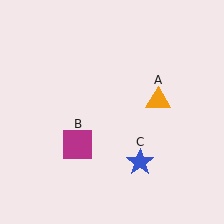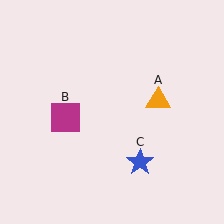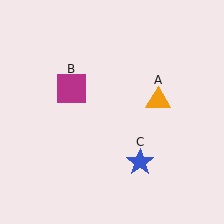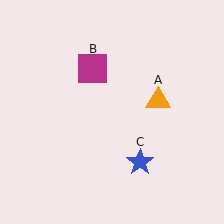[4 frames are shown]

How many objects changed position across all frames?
1 object changed position: magenta square (object B).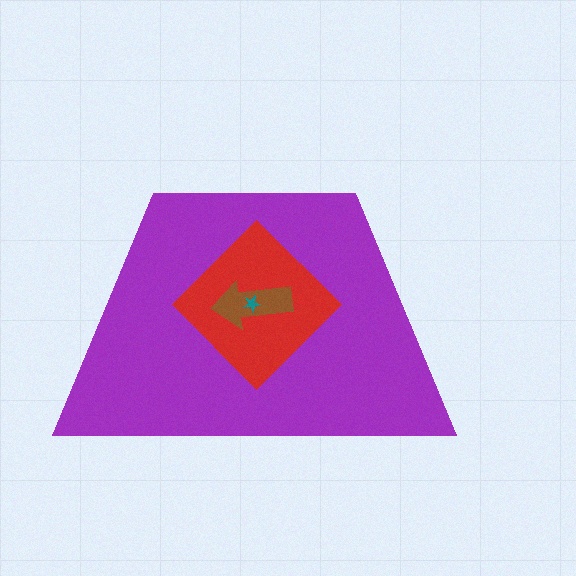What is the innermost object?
The teal star.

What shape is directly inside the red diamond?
The brown arrow.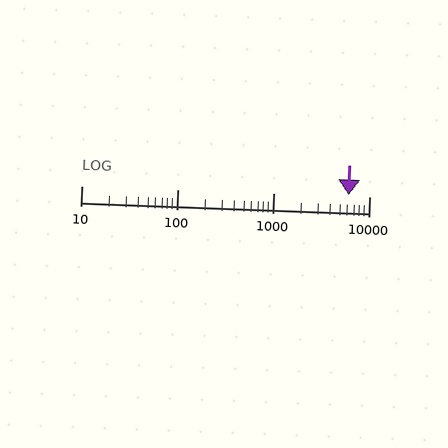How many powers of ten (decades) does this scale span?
The scale spans 3 decades, from 10 to 10000.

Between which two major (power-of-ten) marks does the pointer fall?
The pointer is between 1000 and 10000.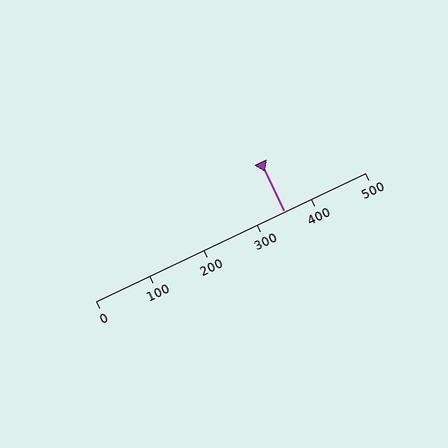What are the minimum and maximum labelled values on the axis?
The axis runs from 0 to 500.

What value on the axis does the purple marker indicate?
The marker indicates approximately 350.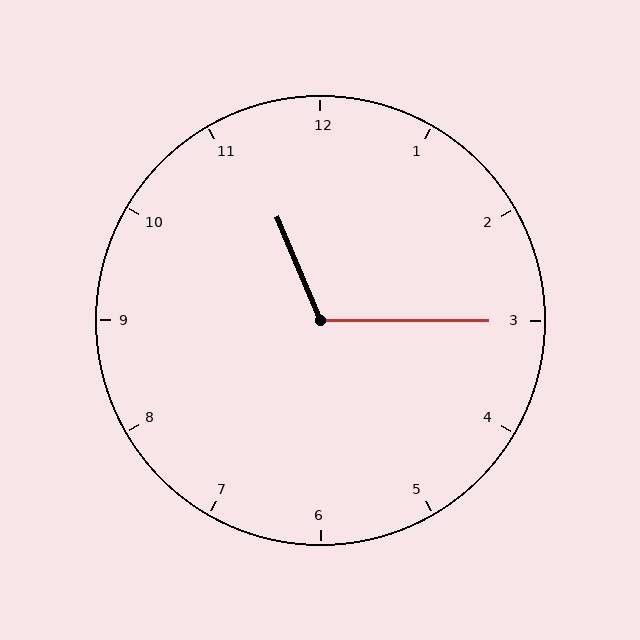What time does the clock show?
11:15.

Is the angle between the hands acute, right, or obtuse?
It is obtuse.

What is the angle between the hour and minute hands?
Approximately 112 degrees.